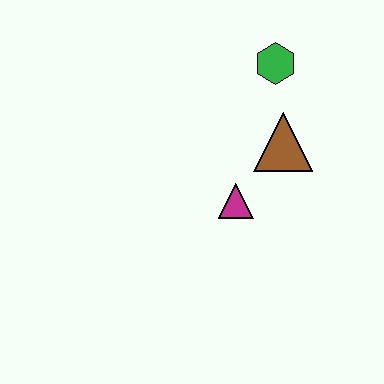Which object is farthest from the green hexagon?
The magenta triangle is farthest from the green hexagon.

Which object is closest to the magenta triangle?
The brown triangle is closest to the magenta triangle.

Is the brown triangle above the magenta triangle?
Yes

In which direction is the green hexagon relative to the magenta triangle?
The green hexagon is above the magenta triangle.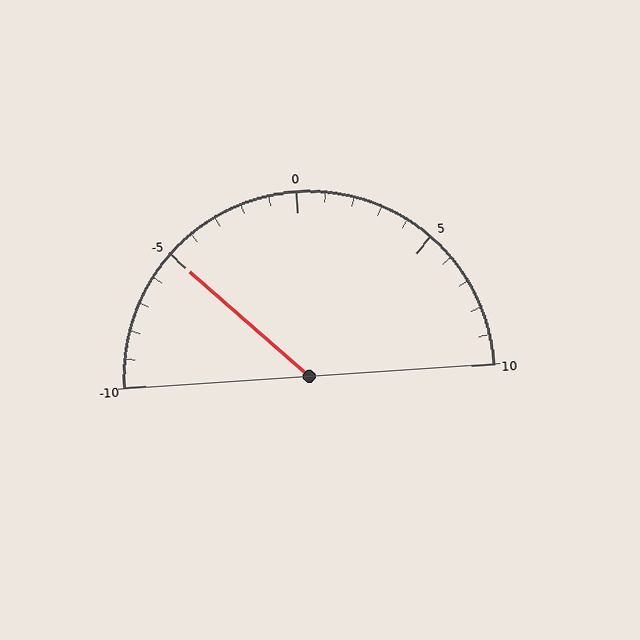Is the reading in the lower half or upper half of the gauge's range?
The reading is in the lower half of the range (-10 to 10).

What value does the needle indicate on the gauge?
The needle indicates approximately -5.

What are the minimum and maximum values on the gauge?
The gauge ranges from -10 to 10.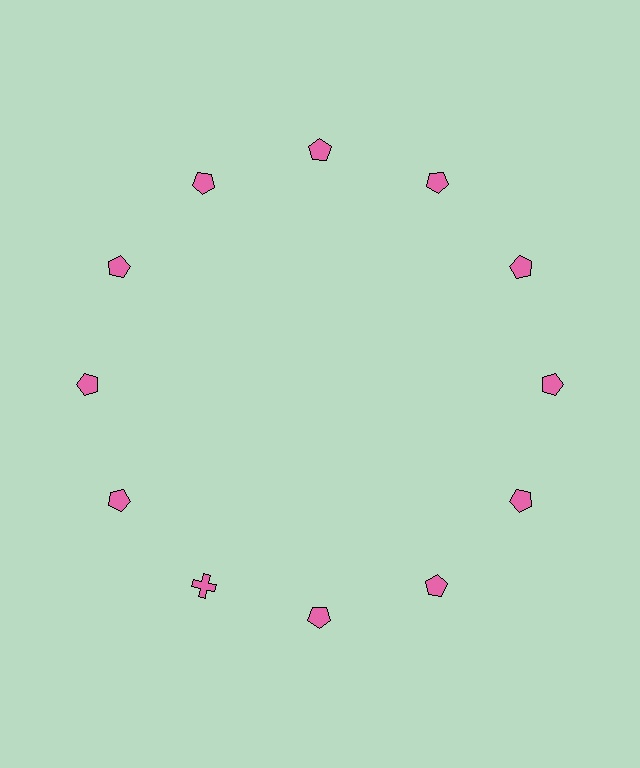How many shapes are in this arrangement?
There are 12 shapes arranged in a ring pattern.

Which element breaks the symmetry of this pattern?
The pink cross at roughly the 7 o'clock position breaks the symmetry. All other shapes are pink pentagons.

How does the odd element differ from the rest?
It has a different shape: cross instead of pentagon.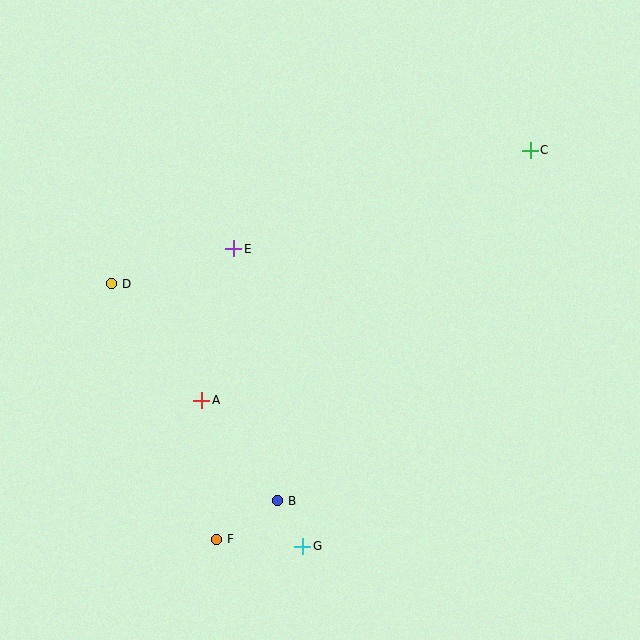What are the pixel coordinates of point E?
Point E is at (234, 249).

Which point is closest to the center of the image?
Point E at (234, 249) is closest to the center.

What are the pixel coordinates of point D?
Point D is at (112, 284).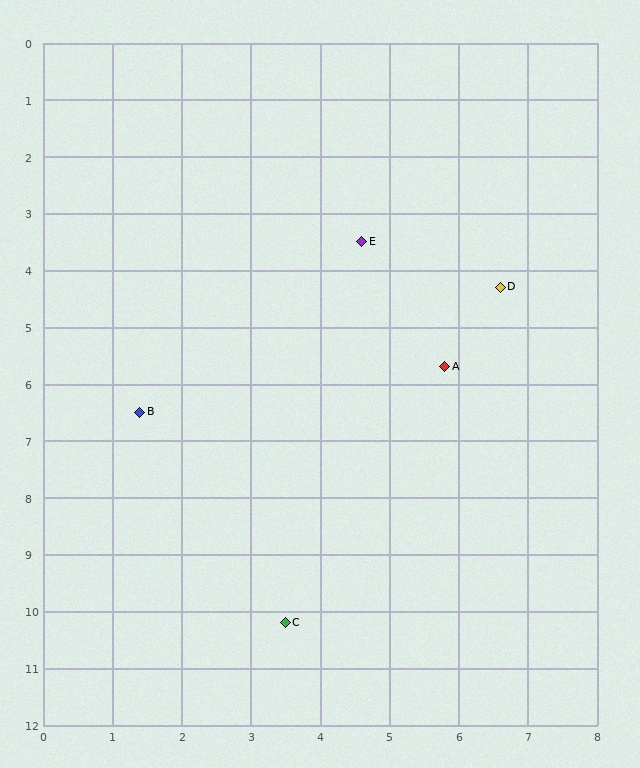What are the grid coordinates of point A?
Point A is at approximately (5.8, 5.7).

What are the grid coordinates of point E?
Point E is at approximately (4.6, 3.5).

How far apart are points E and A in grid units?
Points E and A are about 2.5 grid units apart.